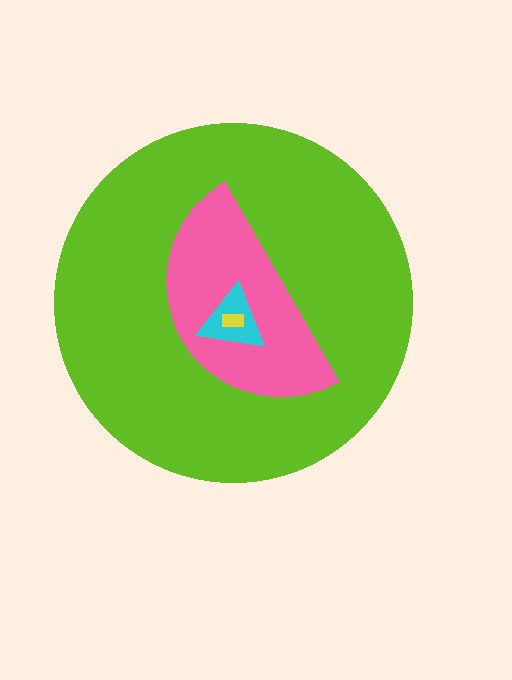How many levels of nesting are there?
4.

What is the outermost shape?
The lime circle.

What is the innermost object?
The yellow rectangle.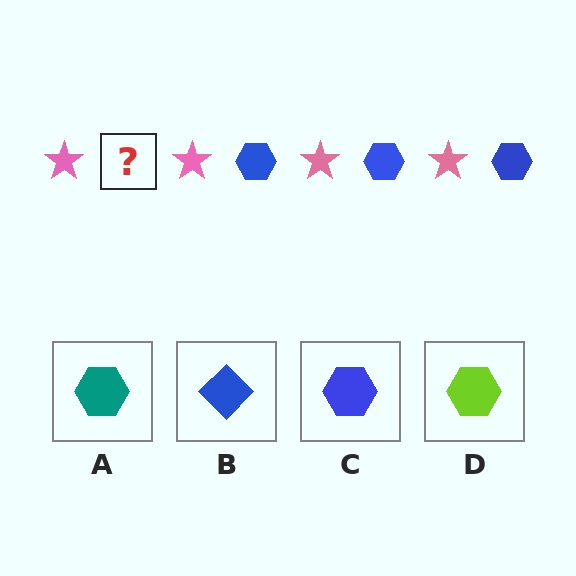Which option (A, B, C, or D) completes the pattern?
C.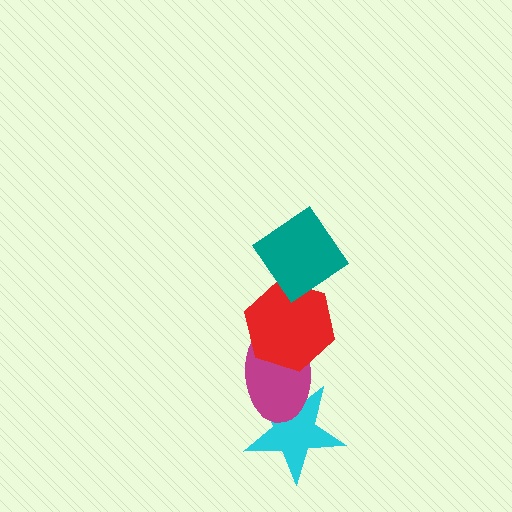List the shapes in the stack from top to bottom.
From top to bottom: the teal diamond, the red hexagon, the magenta ellipse, the cyan star.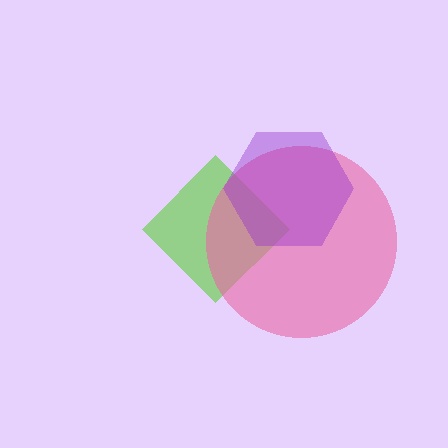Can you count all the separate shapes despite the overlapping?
Yes, there are 3 separate shapes.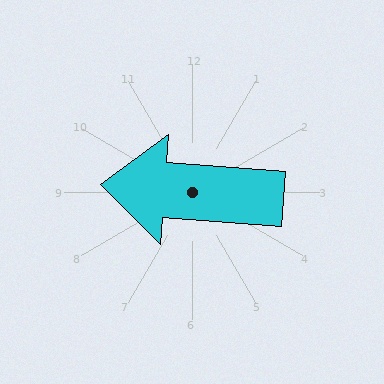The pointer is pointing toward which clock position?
Roughly 9 o'clock.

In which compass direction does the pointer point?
West.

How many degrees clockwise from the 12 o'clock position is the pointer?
Approximately 274 degrees.